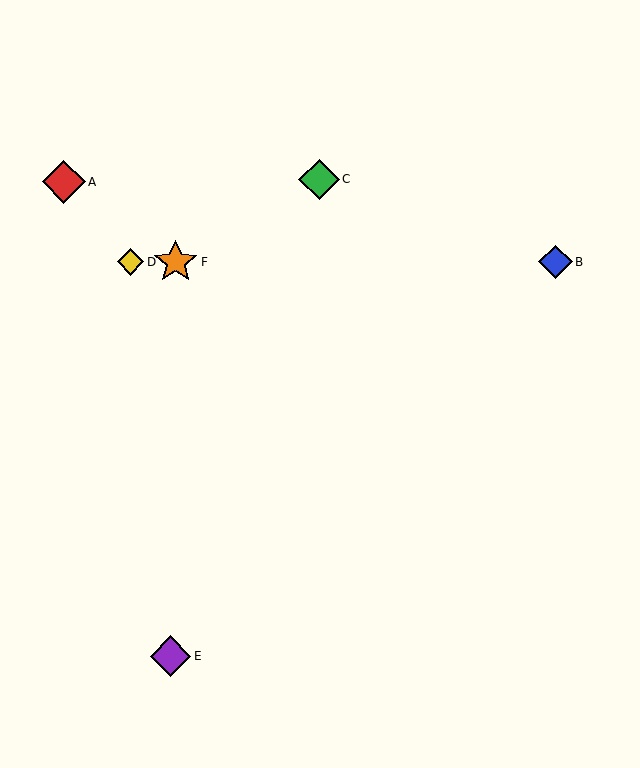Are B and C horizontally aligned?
No, B is at y≈262 and C is at y≈179.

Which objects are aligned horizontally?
Objects B, D, F are aligned horizontally.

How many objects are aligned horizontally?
3 objects (B, D, F) are aligned horizontally.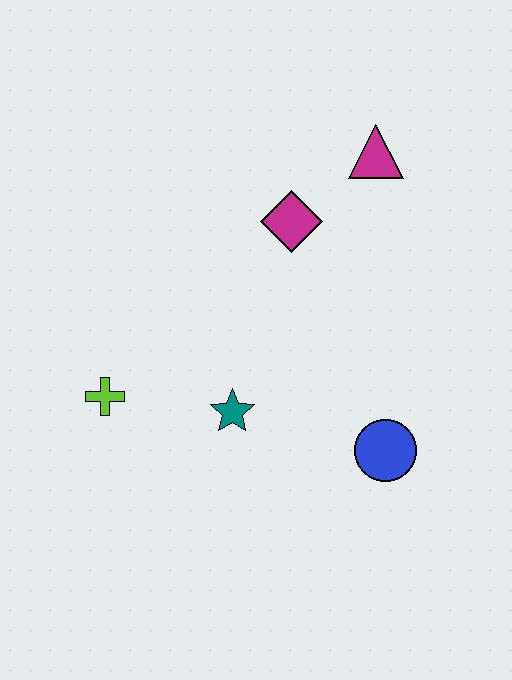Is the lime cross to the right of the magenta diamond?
No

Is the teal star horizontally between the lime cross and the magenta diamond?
Yes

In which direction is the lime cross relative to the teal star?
The lime cross is to the left of the teal star.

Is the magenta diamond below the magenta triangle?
Yes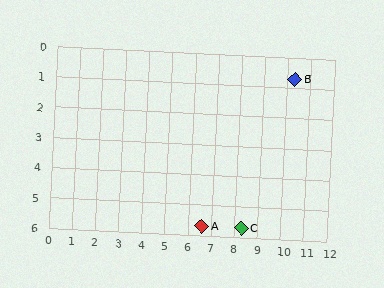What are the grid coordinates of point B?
Point B is at approximately (10.3, 0.7).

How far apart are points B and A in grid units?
Points B and A are about 6.2 grid units apart.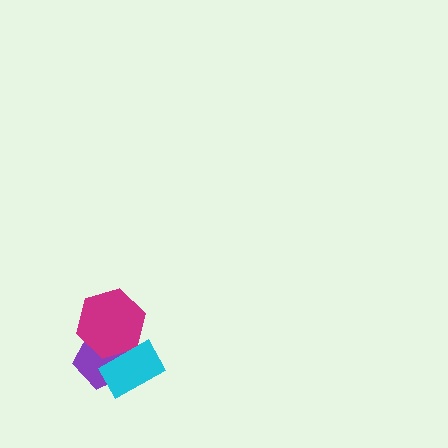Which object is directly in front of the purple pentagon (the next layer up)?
The magenta hexagon is directly in front of the purple pentagon.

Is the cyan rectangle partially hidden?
No, no other shape covers it.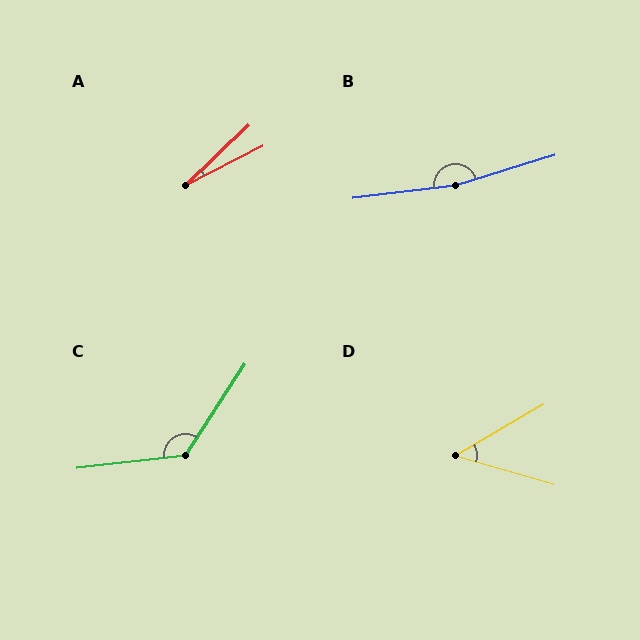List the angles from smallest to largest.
A (17°), D (46°), C (130°), B (170°).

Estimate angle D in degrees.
Approximately 46 degrees.